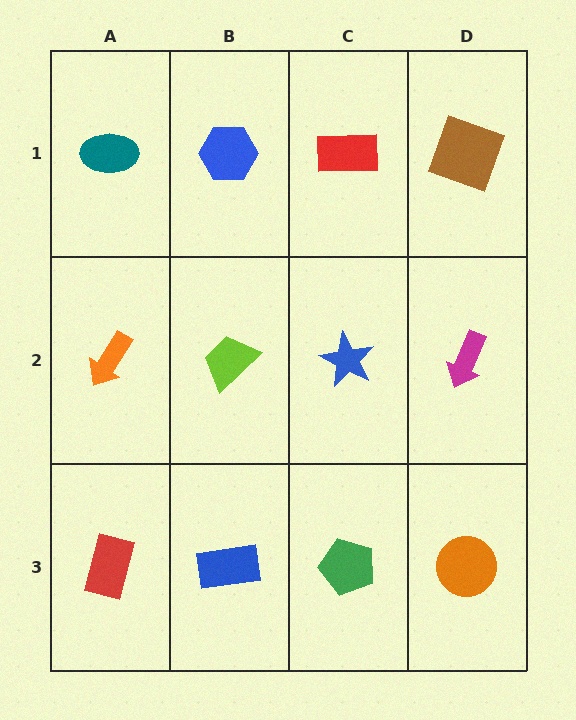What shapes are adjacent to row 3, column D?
A magenta arrow (row 2, column D), a green pentagon (row 3, column C).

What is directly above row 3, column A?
An orange arrow.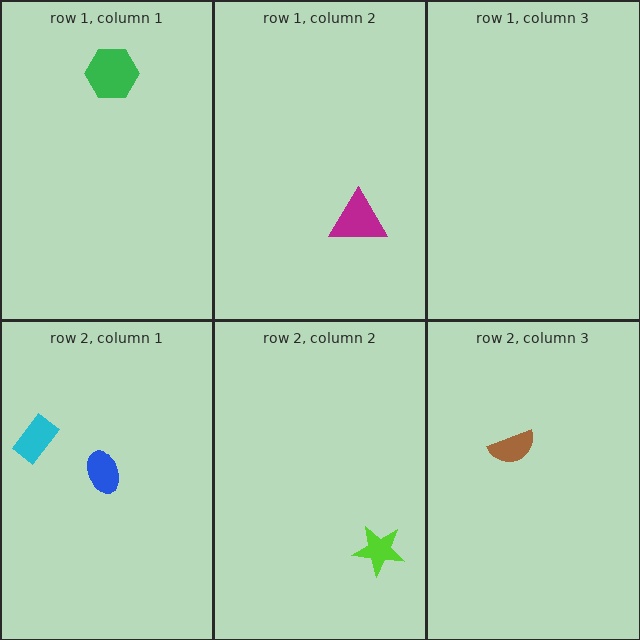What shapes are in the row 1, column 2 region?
The magenta triangle.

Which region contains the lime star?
The row 2, column 2 region.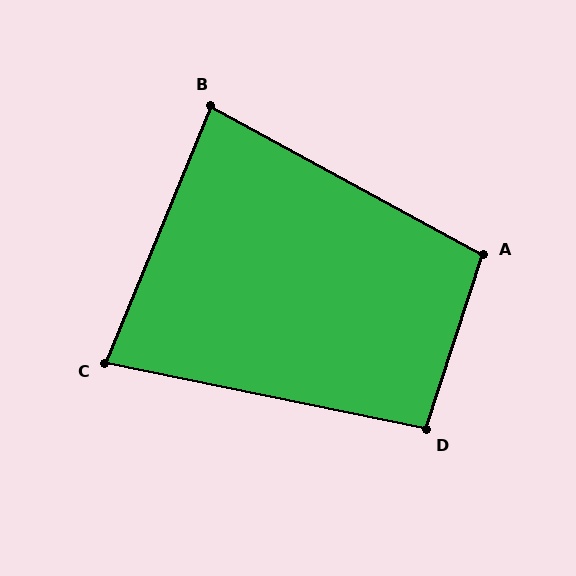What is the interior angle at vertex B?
Approximately 84 degrees (acute).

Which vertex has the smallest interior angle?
C, at approximately 79 degrees.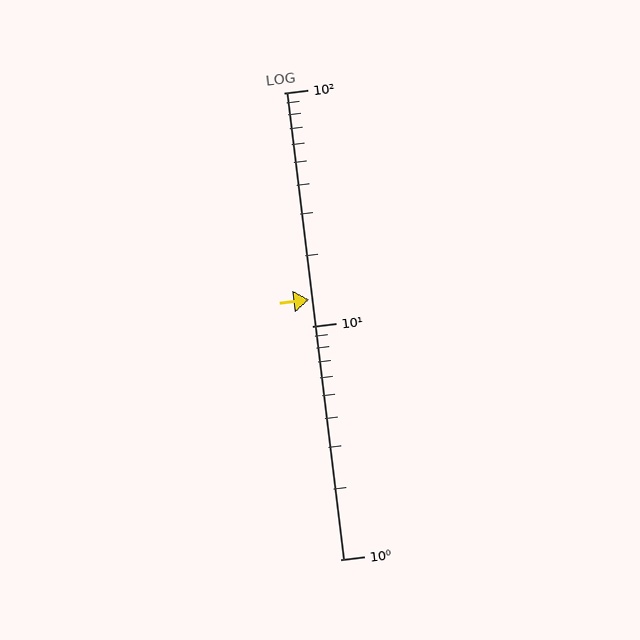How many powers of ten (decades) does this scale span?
The scale spans 2 decades, from 1 to 100.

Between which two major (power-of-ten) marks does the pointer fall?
The pointer is between 10 and 100.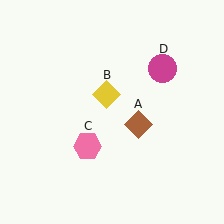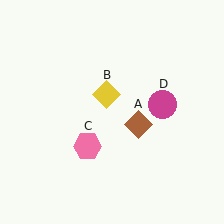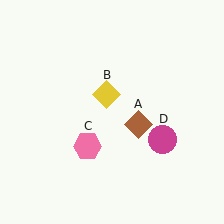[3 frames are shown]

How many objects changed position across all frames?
1 object changed position: magenta circle (object D).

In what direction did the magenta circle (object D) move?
The magenta circle (object D) moved down.